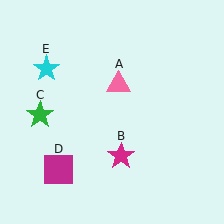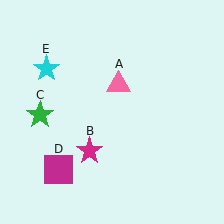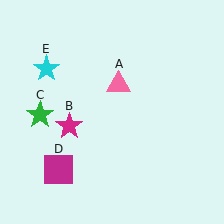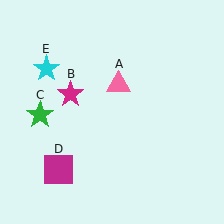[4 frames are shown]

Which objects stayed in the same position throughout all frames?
Pink triangle (object A) and green star (object C) and magenta square (object D) and cyan star (object E) remained stationary.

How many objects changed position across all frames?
1 object changed position: magenta star (object B).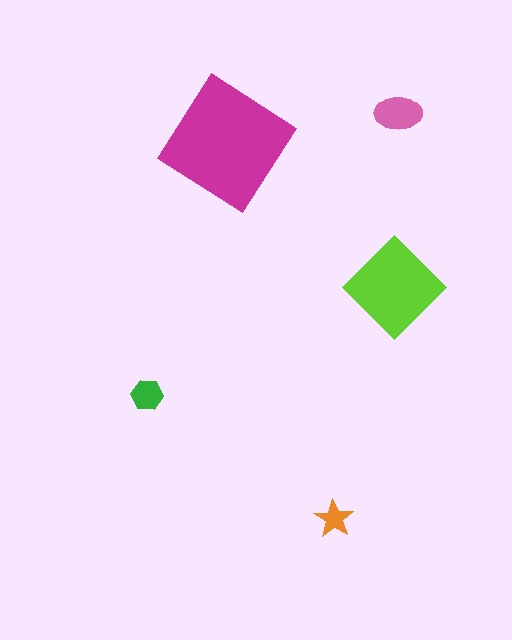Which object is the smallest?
The orange star.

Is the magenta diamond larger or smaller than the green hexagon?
Larger.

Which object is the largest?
The magenta diamond.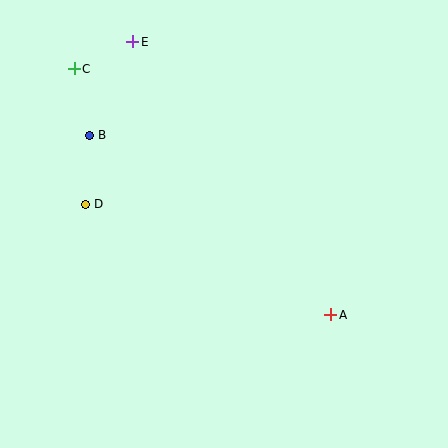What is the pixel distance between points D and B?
The distance between D and B is 69 pixels.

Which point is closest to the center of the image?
Point D at (86, 204) is closest to the center.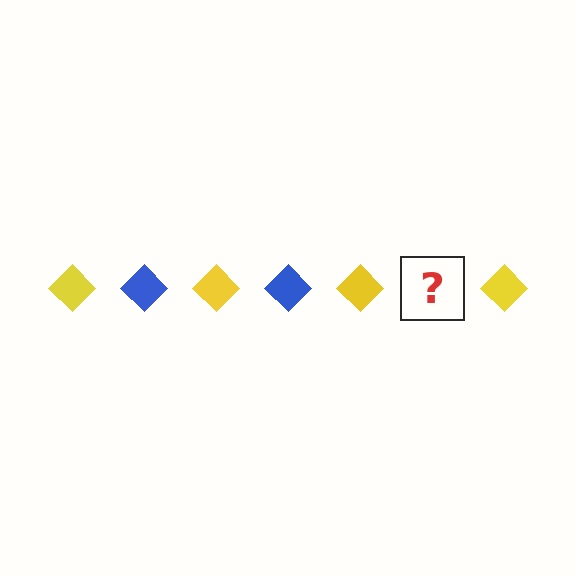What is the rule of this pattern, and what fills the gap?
The rule is that the pattern cycles through yellow, blue diamonds. The gap should be filled with a blue diamond.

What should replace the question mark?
The question mark should be replaced with a blue diamond.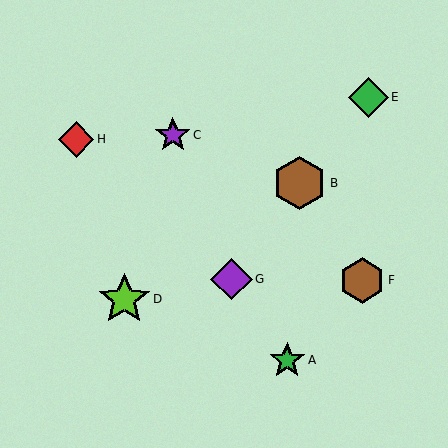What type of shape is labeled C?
Shape C is a purple star.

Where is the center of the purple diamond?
The center of the purple diamond is at (231, 279).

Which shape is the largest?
The brown hexagon (labeled B) is the largest.